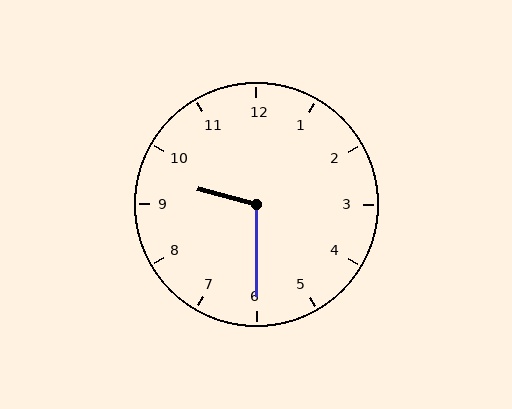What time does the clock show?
9:30.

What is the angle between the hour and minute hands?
Approximately 105 degrees.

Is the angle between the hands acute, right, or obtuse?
It is obtuse.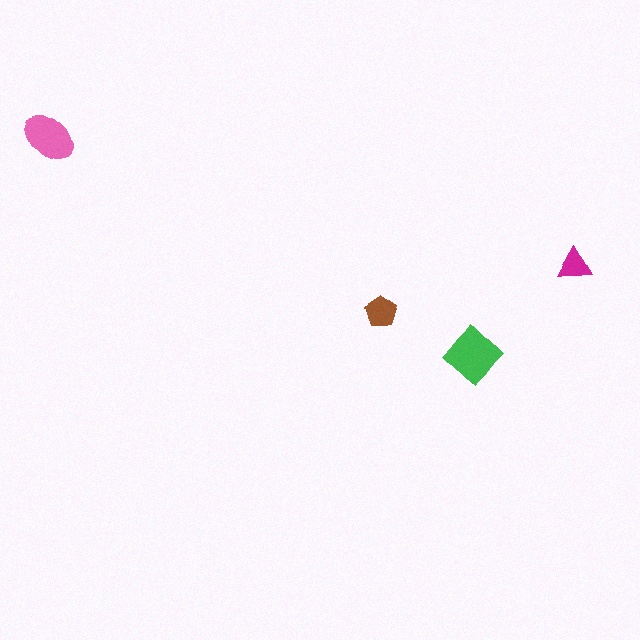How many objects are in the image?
There are 4 objects in the image.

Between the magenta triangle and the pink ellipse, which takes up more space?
The pink ellipse.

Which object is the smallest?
The magenta triangle.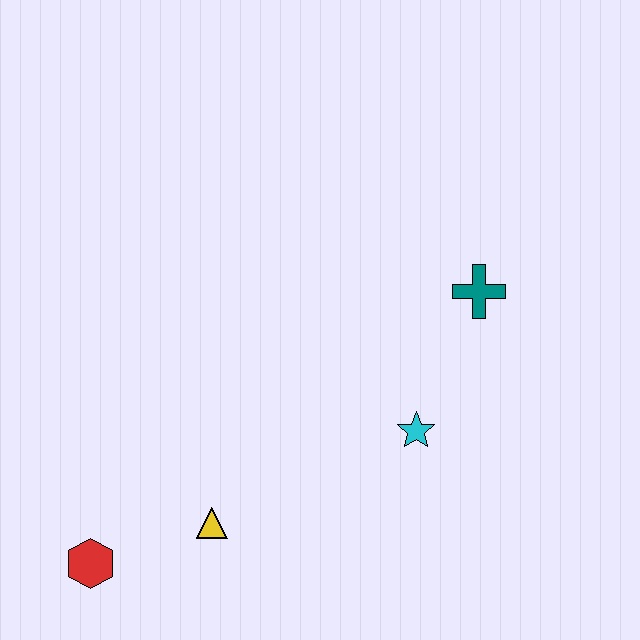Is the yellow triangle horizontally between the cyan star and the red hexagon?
Yes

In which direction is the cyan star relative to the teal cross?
The cyan star is below the teal cross.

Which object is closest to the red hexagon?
The yellow triangle is closest to the red hexagon.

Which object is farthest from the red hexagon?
The teal cross is farthest from the red hexagon.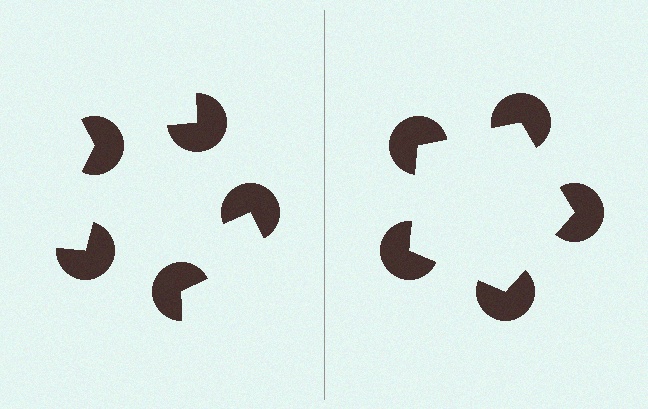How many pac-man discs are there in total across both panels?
10 — 5 on each side.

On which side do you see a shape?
An illusory pentagon appears on the right side. On the left side the wedge cuts are rotated, so no coherent shape forms.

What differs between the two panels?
The pac-man discs are positioned identically on both sides; only the wedge orientations differ. On the right they align to a pentagon; on the left they are misaligned.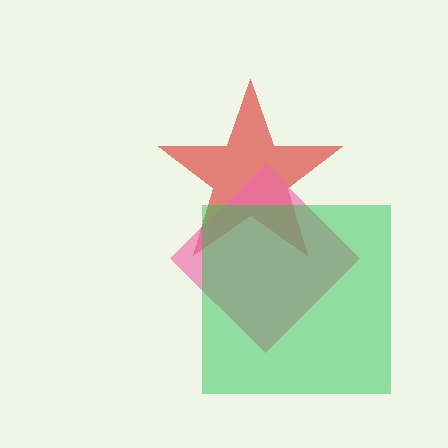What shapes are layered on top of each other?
The layered shapes are: a red star, a pink diamond, a green square.